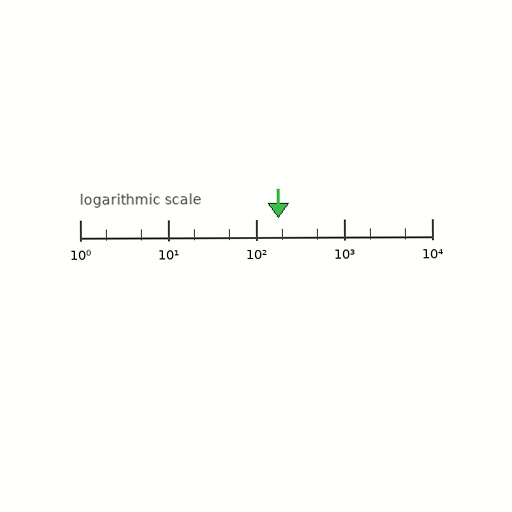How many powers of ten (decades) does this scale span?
The scale spans 4 decades, from 1 to 10000.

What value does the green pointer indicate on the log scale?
The pointer indicates approximately 180.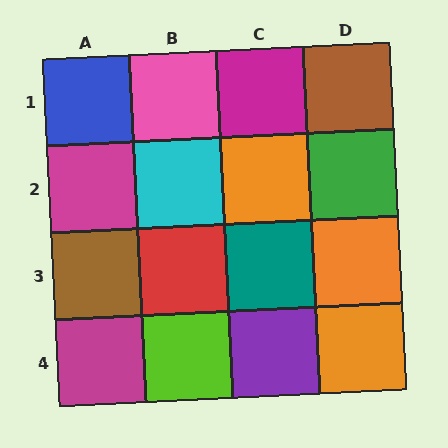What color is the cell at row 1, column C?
Magenta.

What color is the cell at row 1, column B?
Pink.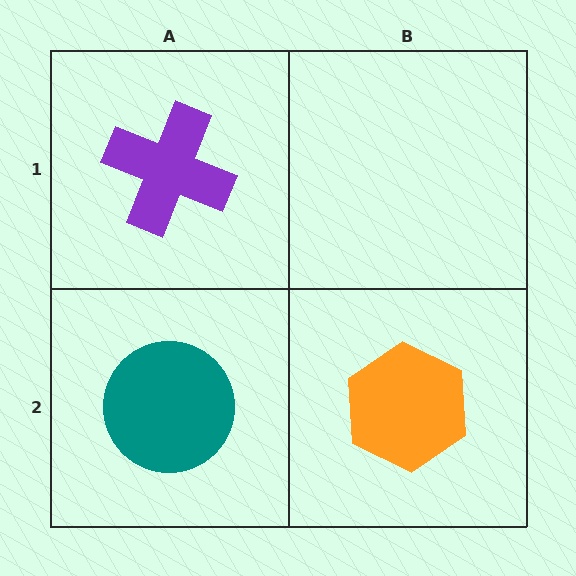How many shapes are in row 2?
2 shapes.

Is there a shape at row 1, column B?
No, that cell is empty.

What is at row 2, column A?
A teal circle.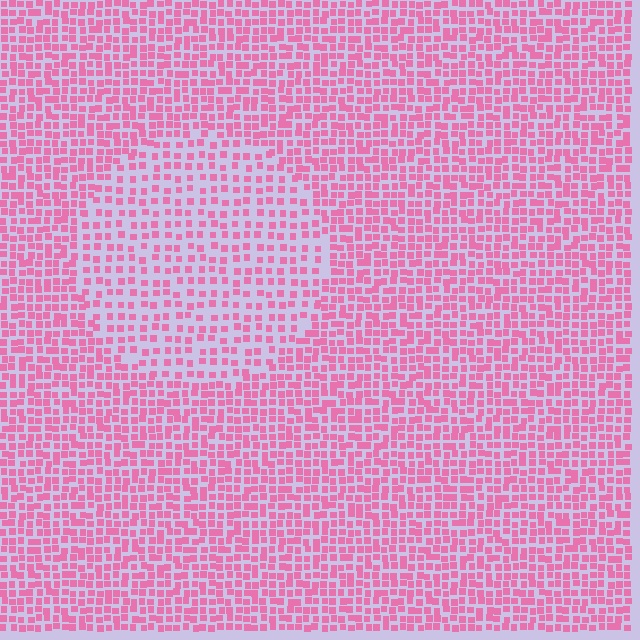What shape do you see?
I see a circle.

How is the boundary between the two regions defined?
The boundary is defined by a change in element density (approximately 1.8x ratio). All elements are the same color, size, and shape.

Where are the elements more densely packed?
The elements are more densely packed outside the circle boundary.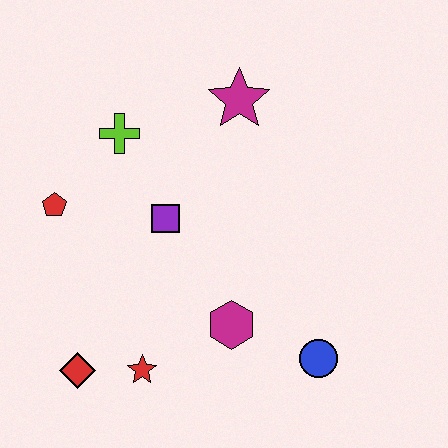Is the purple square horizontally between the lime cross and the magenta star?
Yes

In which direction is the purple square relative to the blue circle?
The purple square is to the left of the blue circle.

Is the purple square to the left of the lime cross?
No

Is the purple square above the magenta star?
No